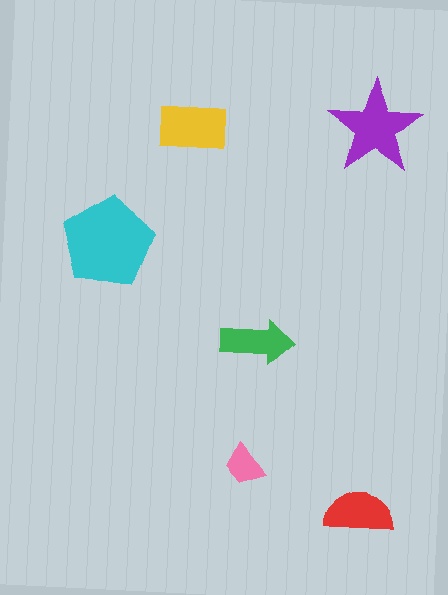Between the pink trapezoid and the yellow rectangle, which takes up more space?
The yellow rectangle.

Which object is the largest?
The cyan pentagon.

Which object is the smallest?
The pink trapezoid.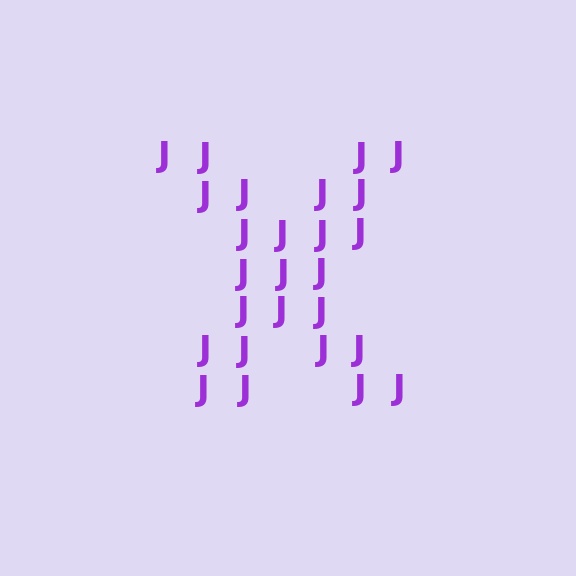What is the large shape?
The large shape is the letter X.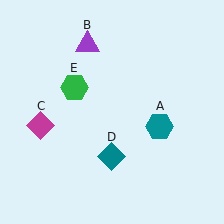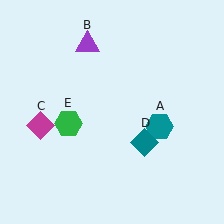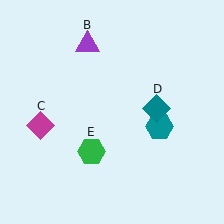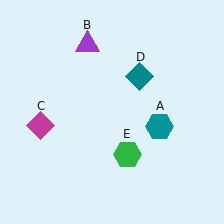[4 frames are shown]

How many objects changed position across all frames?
2 objects changed position: teal diamond (object D), green hexagon (object E).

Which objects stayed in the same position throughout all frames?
Teal hexagon (object A) and purple triangle (object B) and magenta diamond (object C) remained stationary.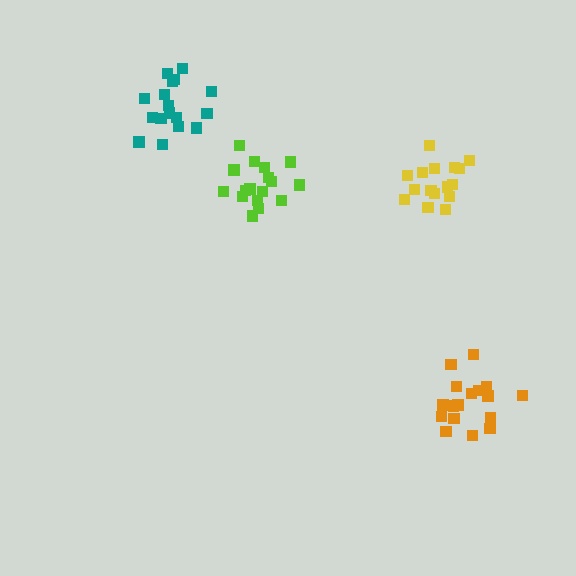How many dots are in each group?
Group 1: 17 dots, Group 2: 17 dots, Group 3: 16 dots, Group 4: 19 dots (69 total).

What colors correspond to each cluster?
The clusters are colored: teal, lime, yellow, orange.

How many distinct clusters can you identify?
There are 4 distinct clusters.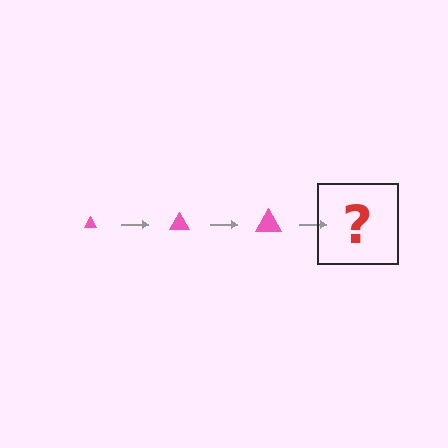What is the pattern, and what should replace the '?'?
The pattern is that the triangle gets progressively larger each step. The '?' should be a pink triangle, larger than the previous one.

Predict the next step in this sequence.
The next step is a pink triangle, larger than the previous one.